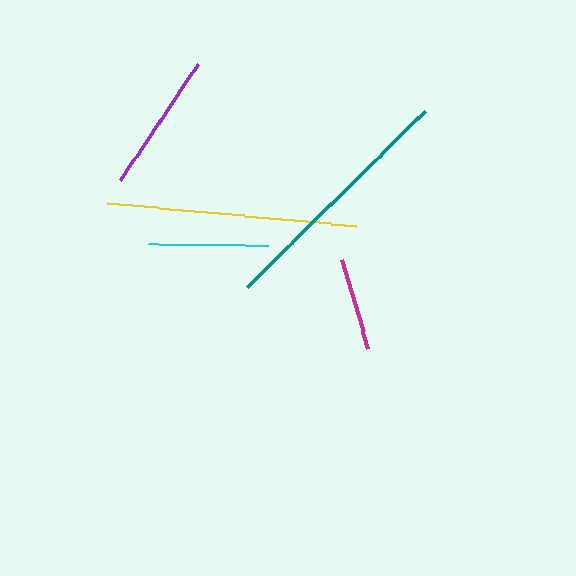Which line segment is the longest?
The yellow line is the longest at approximately 250 pixels.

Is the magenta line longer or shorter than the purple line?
The purple line is longer than the magenta line.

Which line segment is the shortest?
The magenta line is the shortest at approximately 93 pixels.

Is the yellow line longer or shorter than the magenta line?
The yellow line is longer than the magenta line.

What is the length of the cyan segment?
The cyan segment is approximately 120 pixels long.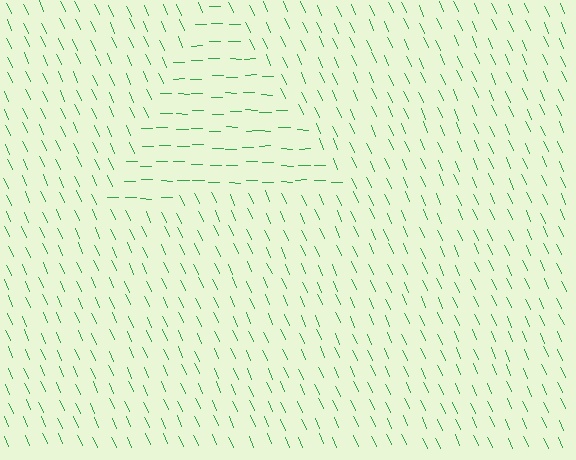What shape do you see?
I see a triangle.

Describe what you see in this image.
The image is filled with small green line segments. A triangle region in the image has lines oriented differently from the surrounding lines, creating a visible texture boundary.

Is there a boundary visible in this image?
Yes, there is a texture boundary formed by a change in line orientation.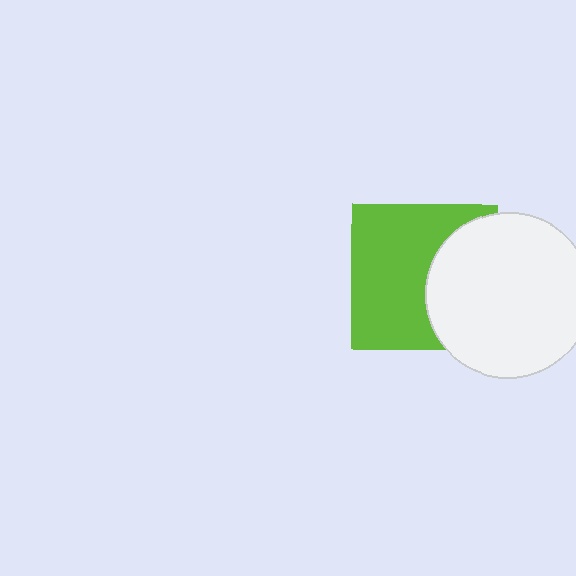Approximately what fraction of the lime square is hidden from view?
Roughly 39% of the lime square is hidden behind the white circle.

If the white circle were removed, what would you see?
You would see the complete lime square.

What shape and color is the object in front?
The object in front is a white circle.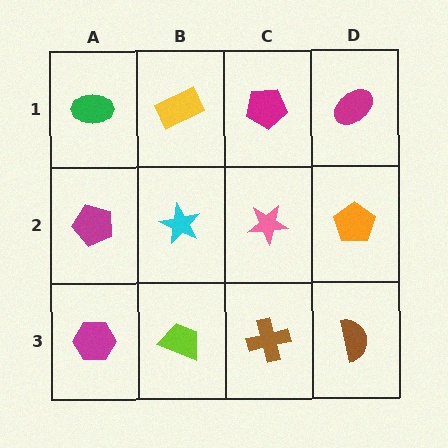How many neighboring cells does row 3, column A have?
2.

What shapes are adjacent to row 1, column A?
A magenta pentagon (row 2, column A), a yellow rectangle (row 1, column B).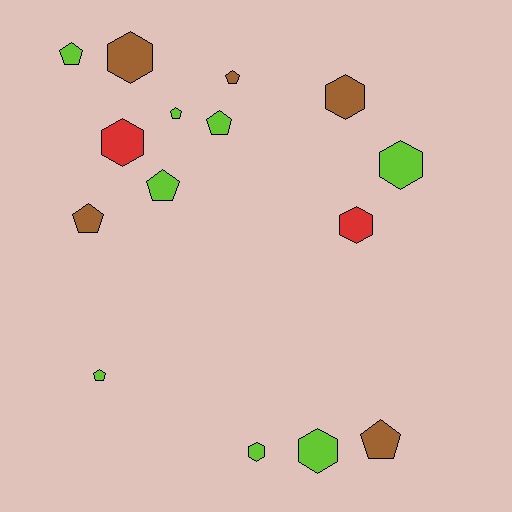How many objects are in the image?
There are 15 objects.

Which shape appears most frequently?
Pentagon, with 8 objects.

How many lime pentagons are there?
There are 5 lime pentagons.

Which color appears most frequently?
Lime, with 8 objects.